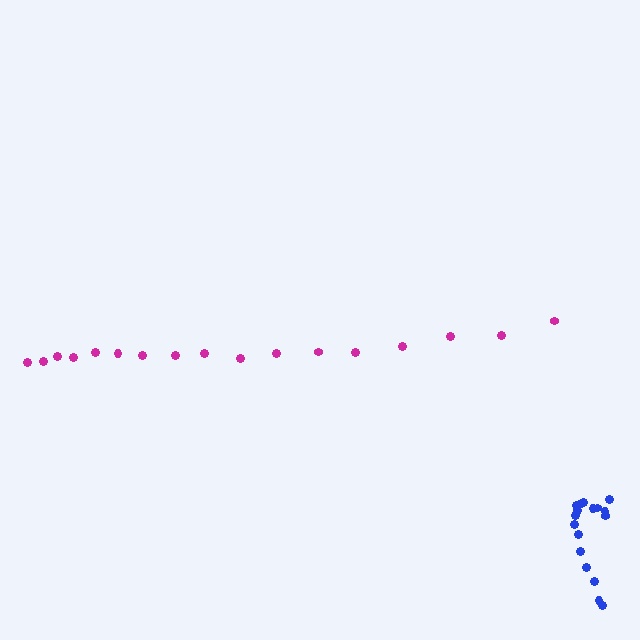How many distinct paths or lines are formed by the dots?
There are 2 distinct paths.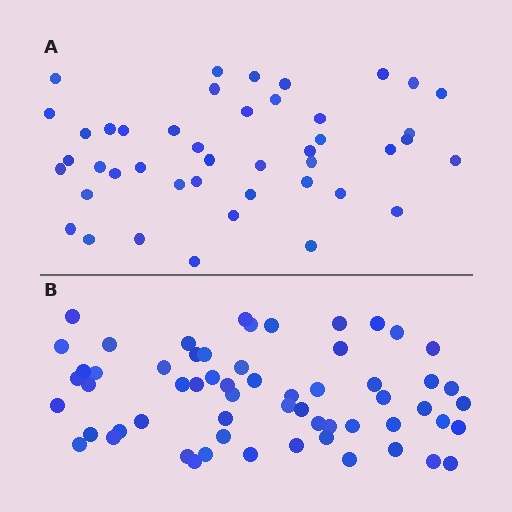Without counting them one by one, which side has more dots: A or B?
Region B (the bottom region) has more dots.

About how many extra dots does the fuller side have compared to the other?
Region B has approximately 15 more dots than region A.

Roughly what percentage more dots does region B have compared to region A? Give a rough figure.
About 35% more.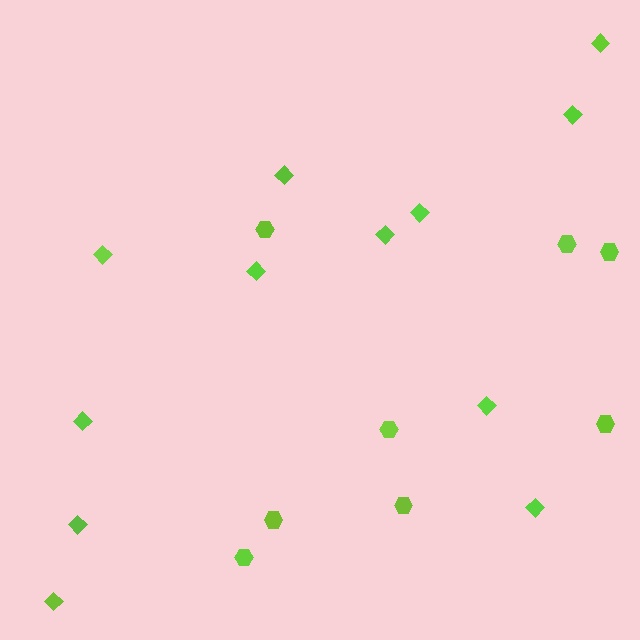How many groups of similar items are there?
There are 2 groups: one group of diamonds (12) and one group of hexagons (8).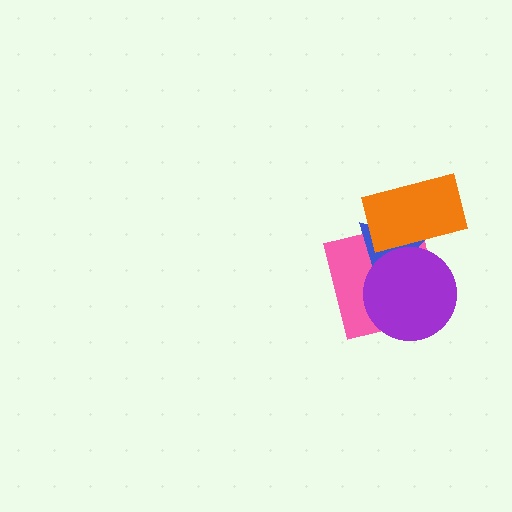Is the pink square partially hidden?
Yes, it is partially covered by another shape.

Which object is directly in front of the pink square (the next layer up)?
The blue triangle is directly in front of the pink square.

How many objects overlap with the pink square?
3 objects overlap with the pink square.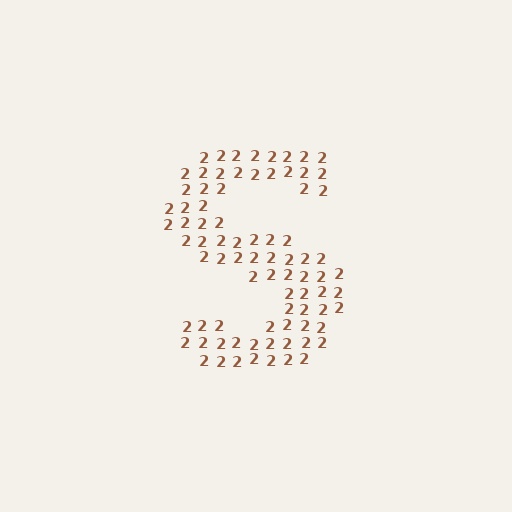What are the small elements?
The small elements are digit 2's.